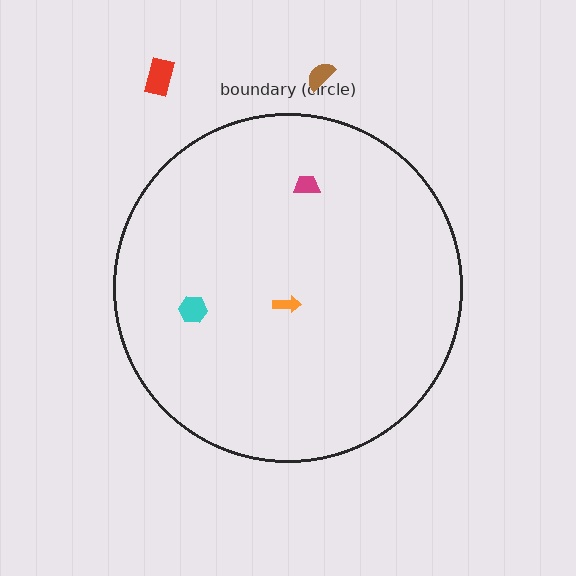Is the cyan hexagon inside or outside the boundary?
Inside.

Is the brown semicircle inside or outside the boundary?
Outside.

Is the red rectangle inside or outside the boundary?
Outside.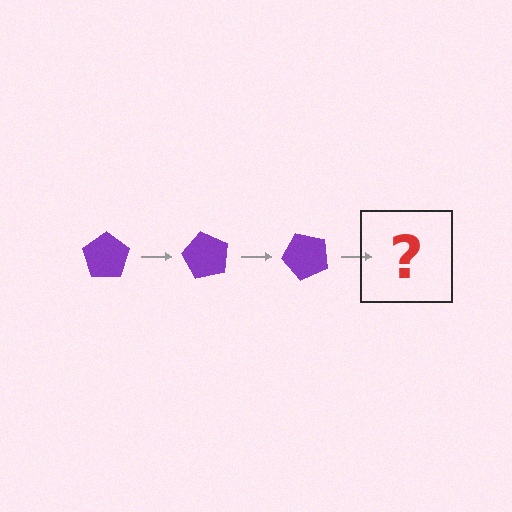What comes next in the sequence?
The next element should be a purple pentagon rotated 180 degrees.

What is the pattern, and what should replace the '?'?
The pattern is that the pentagon rotates 60 degrees each step. The '?' should be a purple pentagon rotated 180 degrees.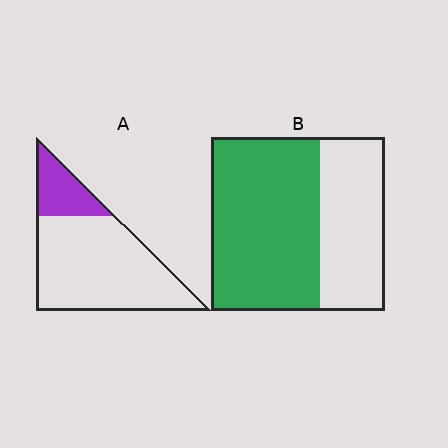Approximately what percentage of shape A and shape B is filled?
A is approximately 20% and B is approximately 65%.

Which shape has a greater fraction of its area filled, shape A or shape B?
Shape B.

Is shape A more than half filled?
No.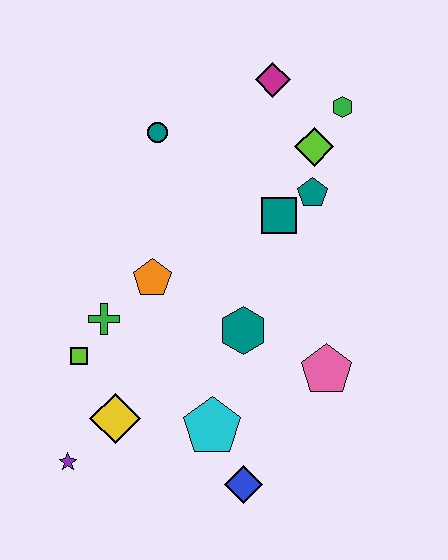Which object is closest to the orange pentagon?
The green cross is closest to the orange pentagon.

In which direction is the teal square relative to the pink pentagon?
The teal square is above the pink pentagon.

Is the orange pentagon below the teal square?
Yes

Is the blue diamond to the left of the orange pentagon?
No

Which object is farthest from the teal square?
The purple star is farthest from the teal square.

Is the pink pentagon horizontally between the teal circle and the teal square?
No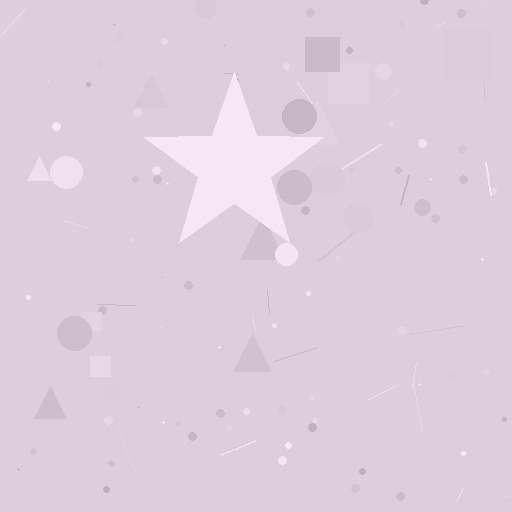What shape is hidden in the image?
A star is hidden in the image.